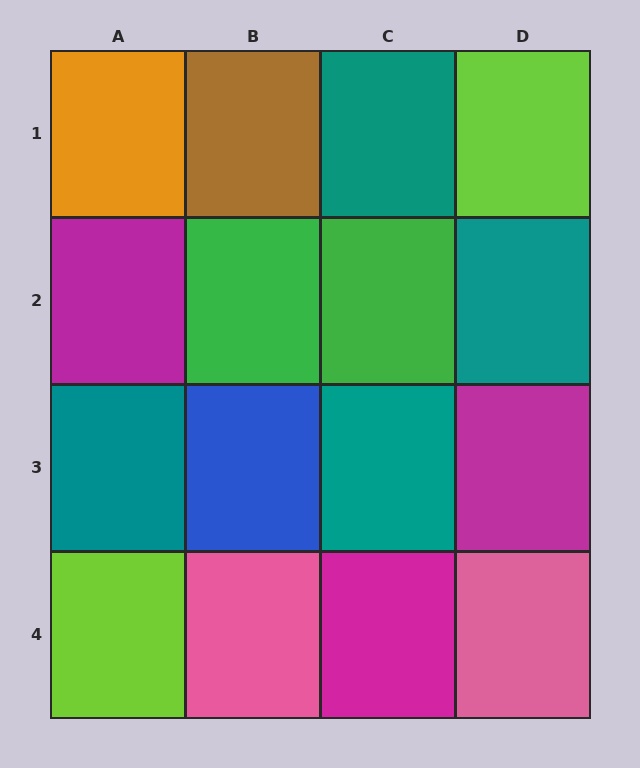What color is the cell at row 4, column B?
Pink.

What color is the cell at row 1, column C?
Teal.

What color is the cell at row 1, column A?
Orange.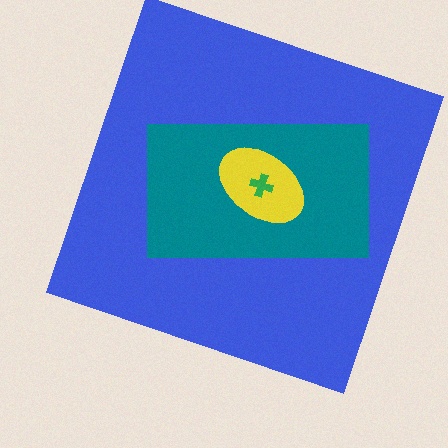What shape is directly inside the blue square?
The teal rectangle.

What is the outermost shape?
The blue square.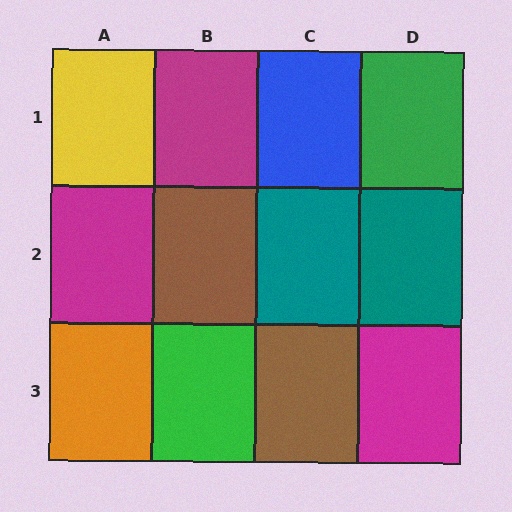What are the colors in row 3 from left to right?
Orange, green, brown, magenta.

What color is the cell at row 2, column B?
Brown.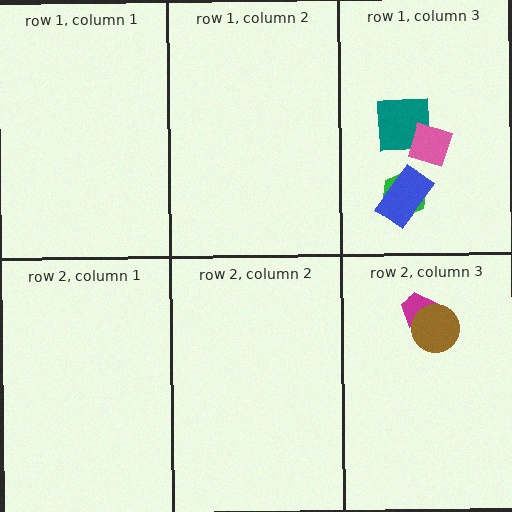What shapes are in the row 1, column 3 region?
The green hexagon, the teal square, the blue rectangle, the pink diamond.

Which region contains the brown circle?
The row 2, column 3 region.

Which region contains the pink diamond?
The row 1, column 3 region.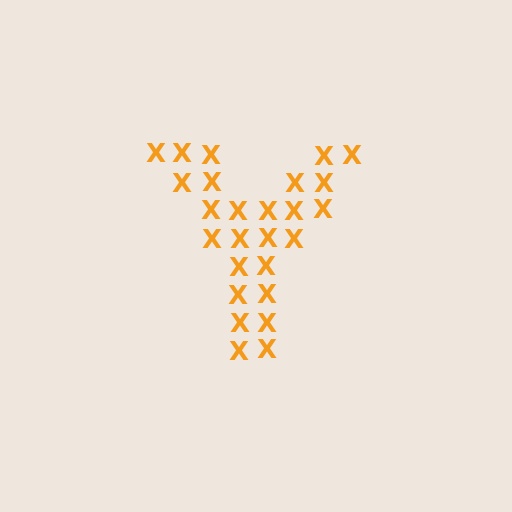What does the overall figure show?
The overall figure shows the letter Y.